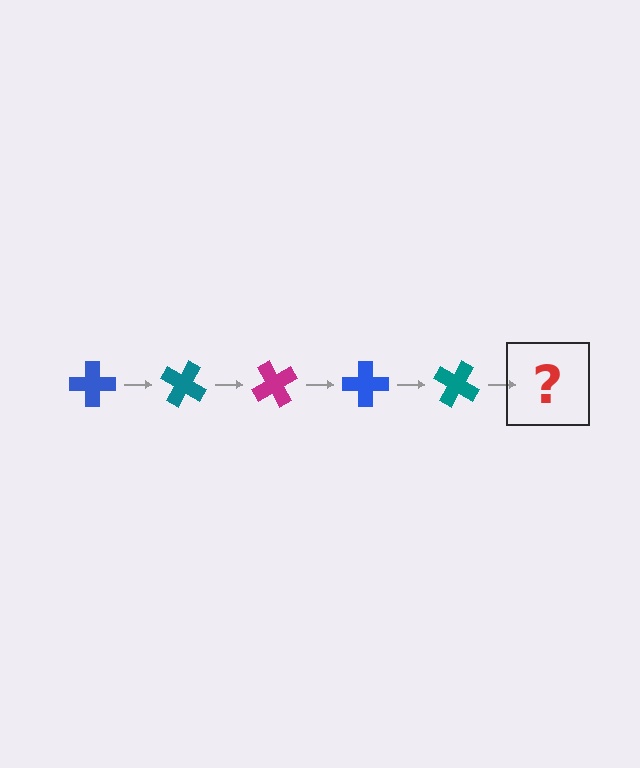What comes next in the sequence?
The next element should be a magenta cross, rotated 150 degrees from the start.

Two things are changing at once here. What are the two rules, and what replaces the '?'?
The two rules are that it rotates 30 degrees each step and the color cycles through blue, teal, and magenta. The '?' should be a magenta cross, rotated 150 degrees from the start.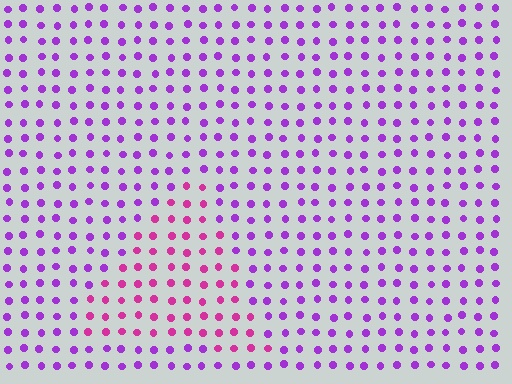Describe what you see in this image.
The image is filled with small purple elements in a uniform arrangement. A triangle-shaped region is visible where the elements are tinted to a slightly different hue, forming a subtle color boundary.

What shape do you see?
I see a triangle.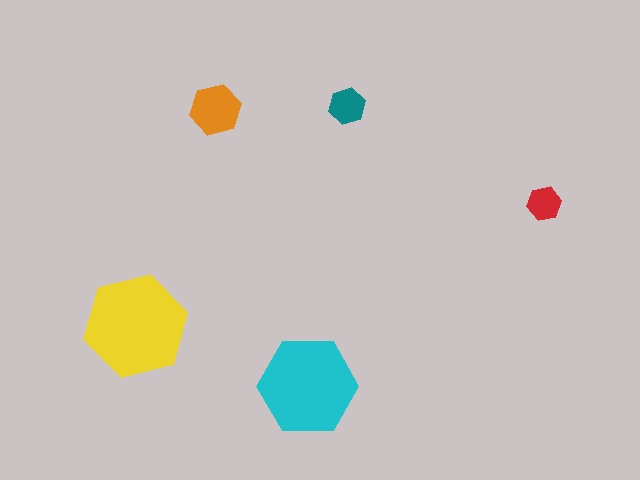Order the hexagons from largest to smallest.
the yellow one, the cyan one, the orange one, the teal one, the red one.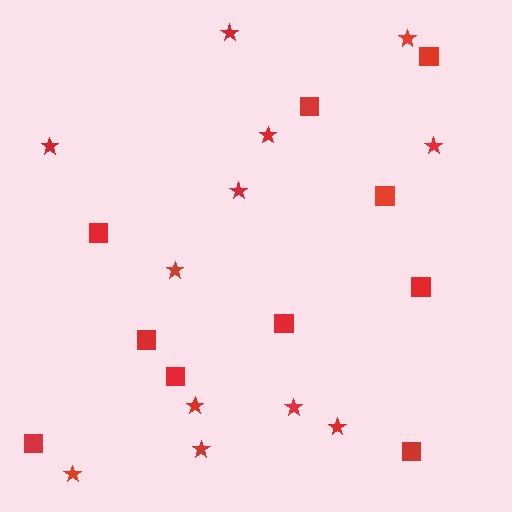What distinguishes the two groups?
There are 2 groups: one group of squares (10) and one group of stars (12).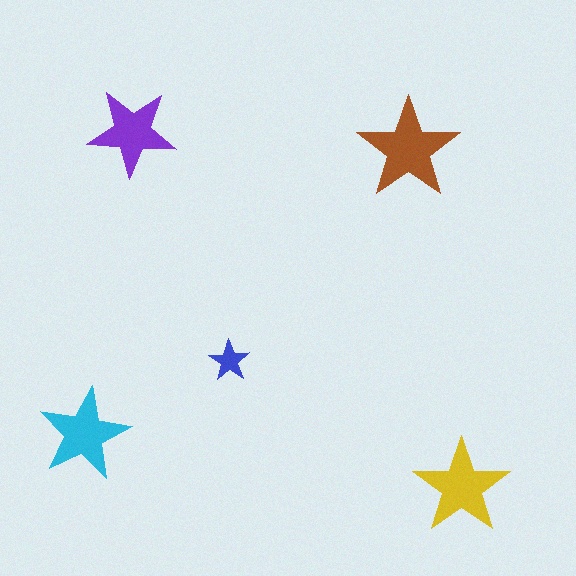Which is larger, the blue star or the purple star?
The purple one.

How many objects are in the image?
There are 5 objects in the image.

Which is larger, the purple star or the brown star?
The brown one.